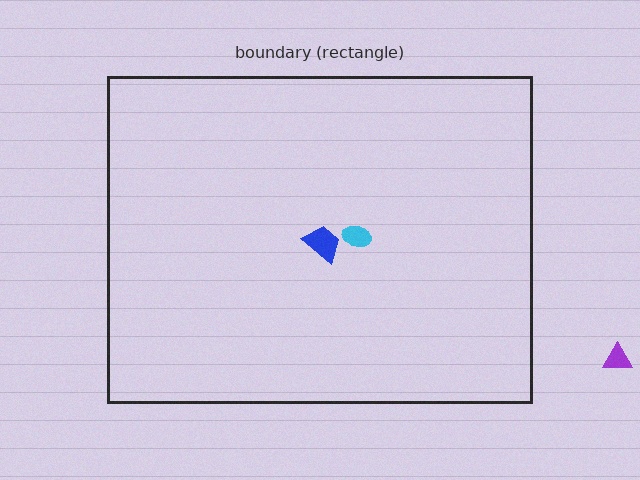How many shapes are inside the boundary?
2 inside, 1 outside.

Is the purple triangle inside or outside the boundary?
Outside.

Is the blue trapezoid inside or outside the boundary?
Inside.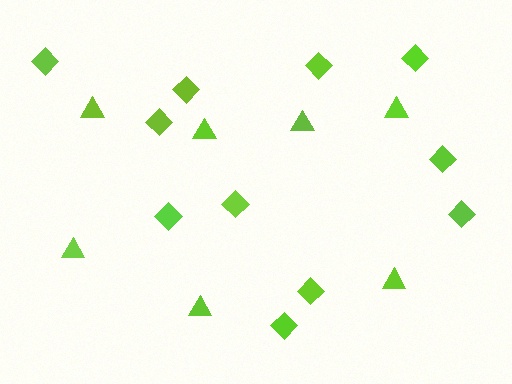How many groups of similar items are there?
There are 2 groups: one group of diamonds (11) and one group of triangles (7).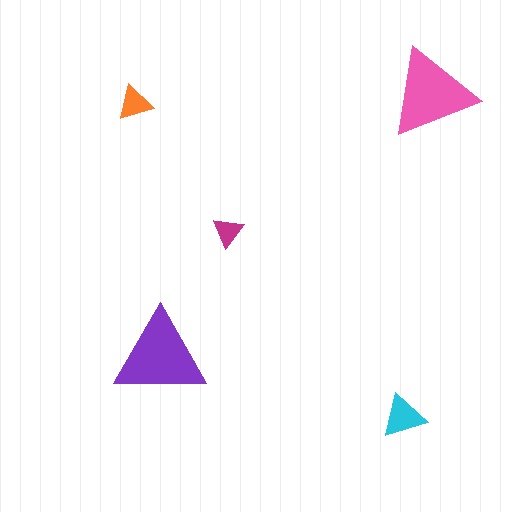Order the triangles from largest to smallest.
the purple one, the pink one, the cyan one, the orange one, the magenta one.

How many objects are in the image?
There are 5 objects in the image.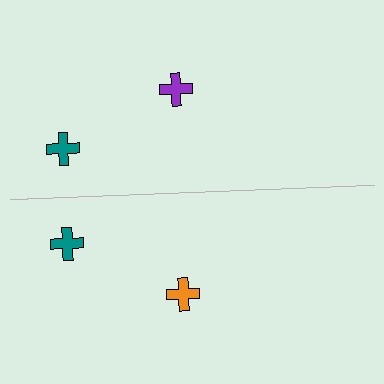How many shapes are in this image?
There are 4 shapes in this image.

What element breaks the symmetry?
The orange cross on the bottom side breaks the symmetry — its mirror counterpart is purple.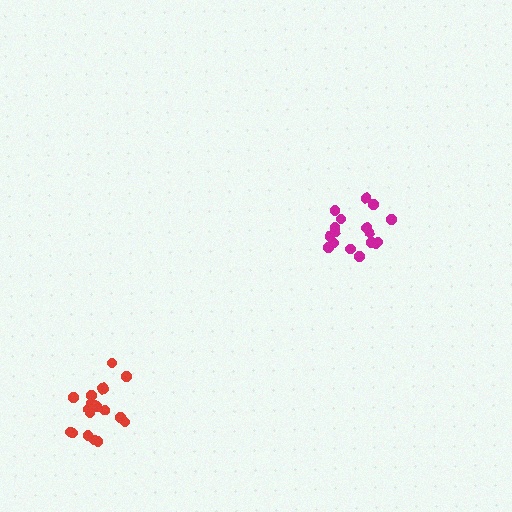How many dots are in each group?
Group 1: 17 dots, Group 2: 19 dots (36 total).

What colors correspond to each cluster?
The clusters are colored: magenta, red.